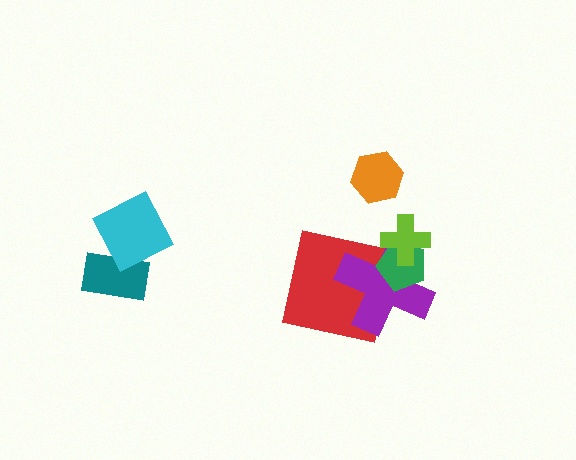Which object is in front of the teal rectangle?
The cyan diamond is in front of the teal rectangle.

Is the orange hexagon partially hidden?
No, no other shape covers it.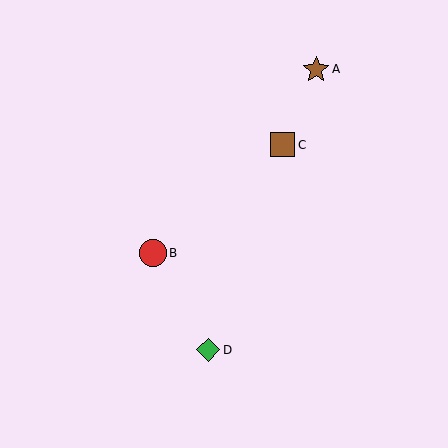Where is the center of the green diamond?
The center of the green diamond is at (208, 350).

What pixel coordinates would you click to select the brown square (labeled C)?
Click at (283, 145) to select the brown square C.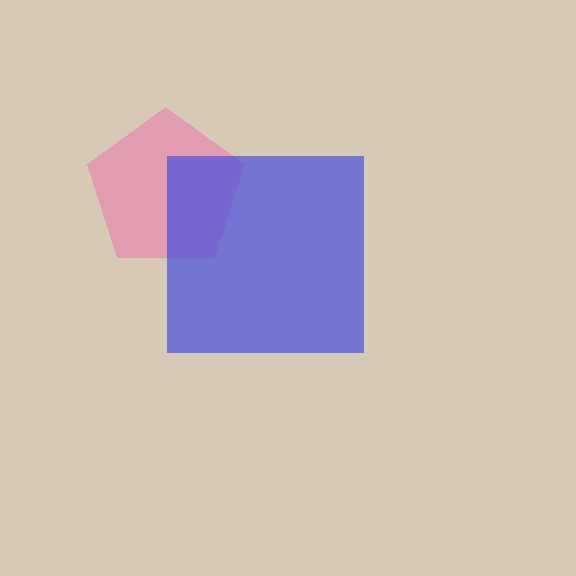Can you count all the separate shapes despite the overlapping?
Yes, there are 2 separate shapes.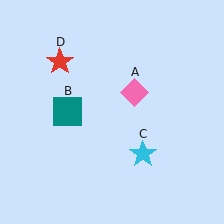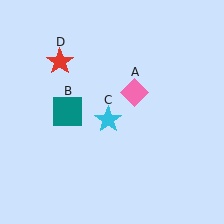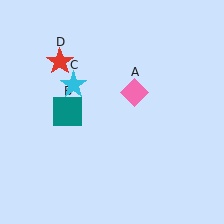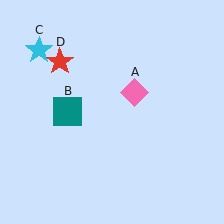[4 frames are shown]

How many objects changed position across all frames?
1 object changed position: cyan star (object C).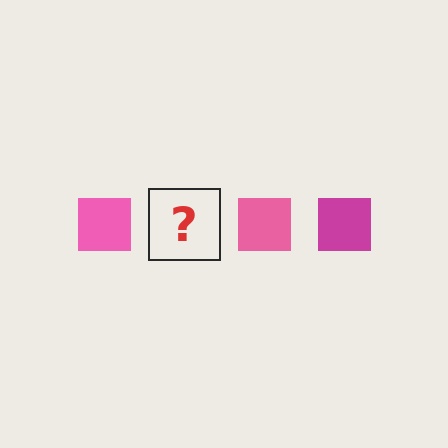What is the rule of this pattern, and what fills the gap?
The rule is that the pattern cycles through pink, magenta squares. The gap should be filled with a magenta square.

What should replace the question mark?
The question mark should be replaced with a magenta square.